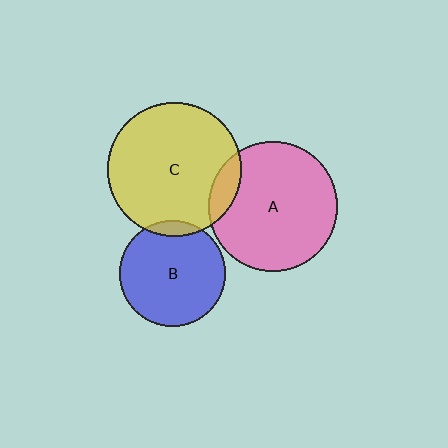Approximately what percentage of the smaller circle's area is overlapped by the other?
Approximately 5%.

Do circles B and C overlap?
Yes.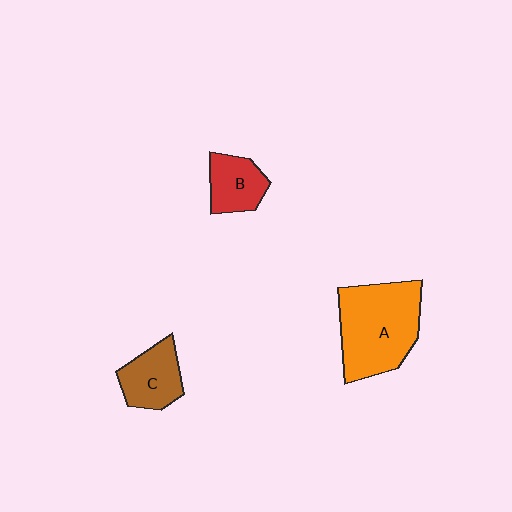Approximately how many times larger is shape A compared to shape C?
Approximately 2.0 times.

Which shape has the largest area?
Shape A (orange).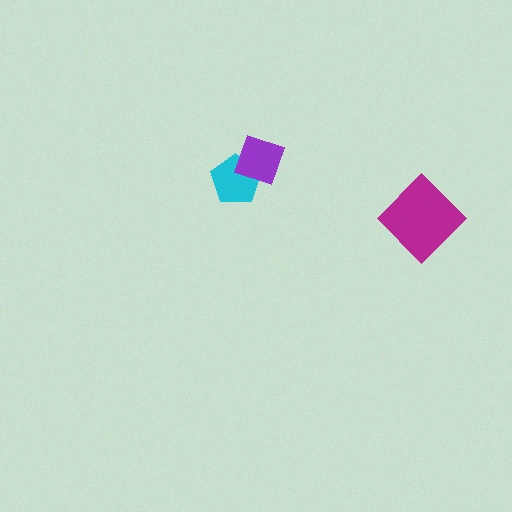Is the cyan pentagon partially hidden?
Yes, it is partially covered by another shape.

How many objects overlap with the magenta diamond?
0 objects overlap with the magenta diamond.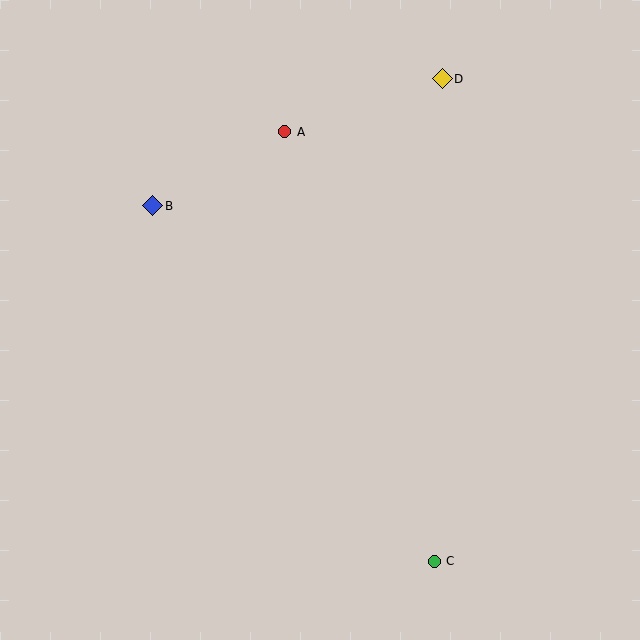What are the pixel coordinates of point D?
Point D is at (442, 79).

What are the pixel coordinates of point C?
Point C is at (434, 561).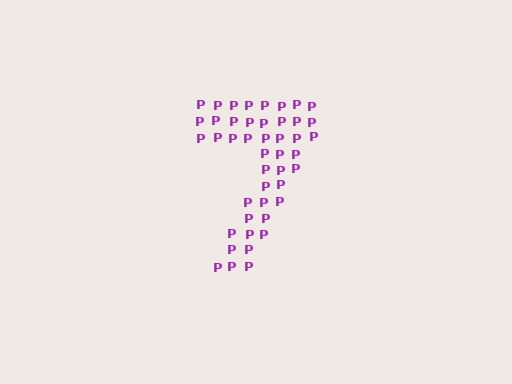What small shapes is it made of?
It is made of small letter P's.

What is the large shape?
The large shape is the digit 7.